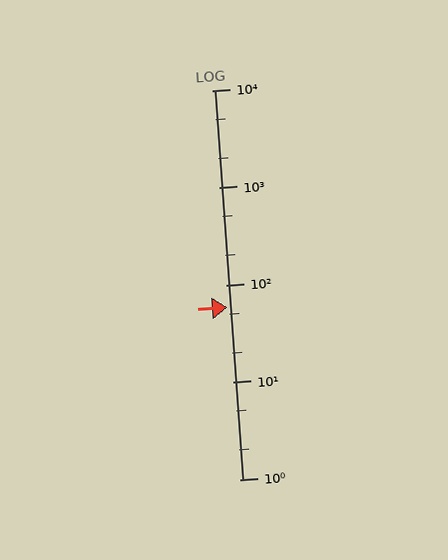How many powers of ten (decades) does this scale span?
The scale spans 4 decades, from 1 to 10000.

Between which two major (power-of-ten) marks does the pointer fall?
The pointer is between 10 and 100.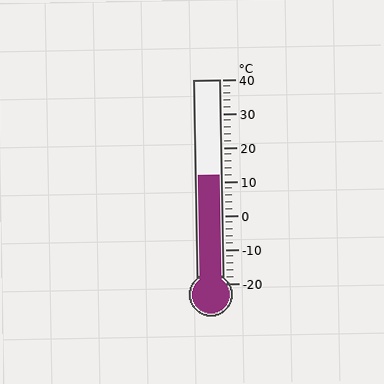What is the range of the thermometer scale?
The thermometer scale ranges from -20°C to 40°C.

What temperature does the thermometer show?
The thermometer shows approximately 12°C.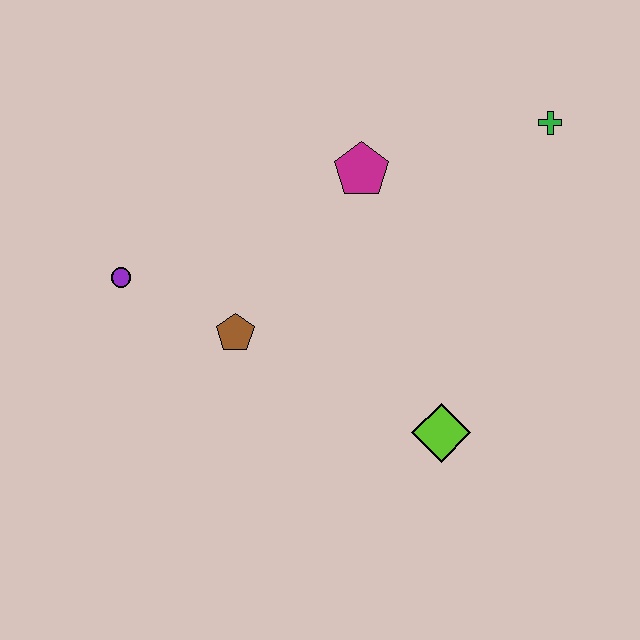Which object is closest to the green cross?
The magenta pentagon is closest to the green cross.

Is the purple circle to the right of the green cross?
No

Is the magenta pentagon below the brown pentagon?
No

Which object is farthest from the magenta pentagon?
The lime diamond is farthest from the magenta pentagon.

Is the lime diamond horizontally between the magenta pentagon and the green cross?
Yes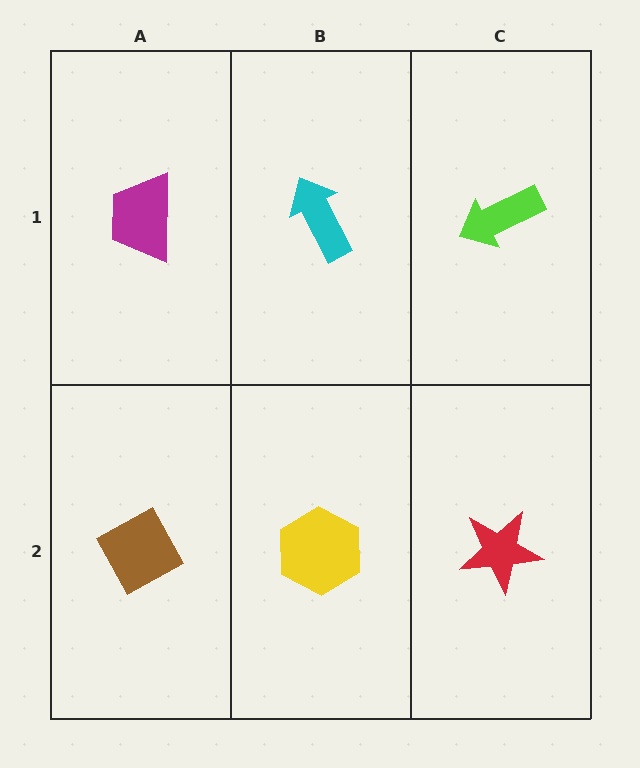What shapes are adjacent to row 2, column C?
A lime arrow (row 1, column C), a yellow hexagon (row 2, column B).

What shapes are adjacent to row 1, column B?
A yellow hexagon (row 2, column B), a magenta trapezoid (row 1, column A), a lime arrow (row 1, column C).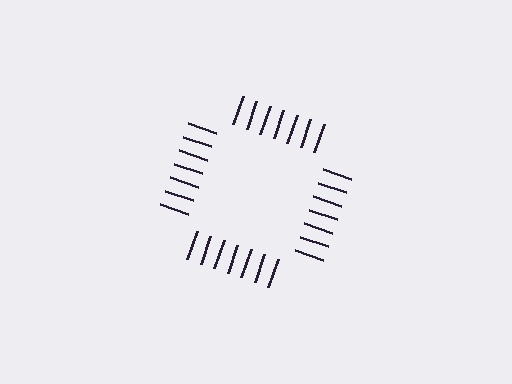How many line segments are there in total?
28 — 7 along each of the 4 edges.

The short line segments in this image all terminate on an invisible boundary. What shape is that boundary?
An illusory square — the line segments terminate on its edges but no continuous stroke is drawn.